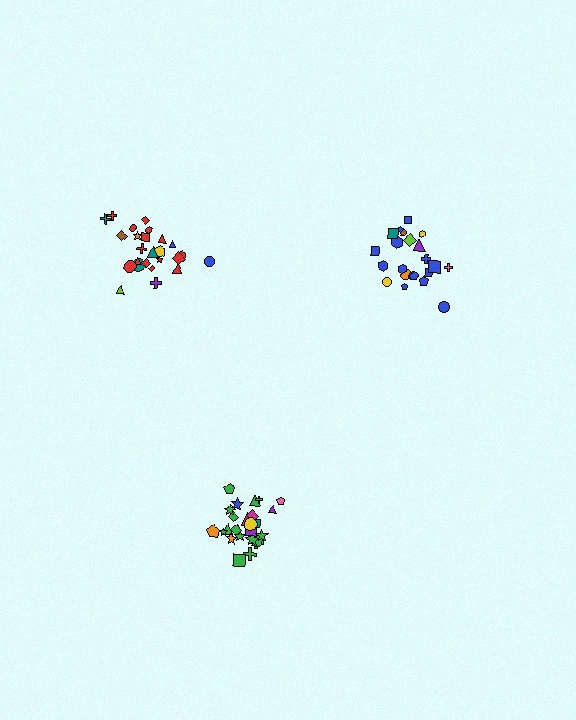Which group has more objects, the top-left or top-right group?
The top-left group.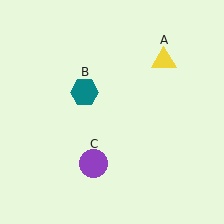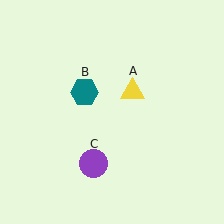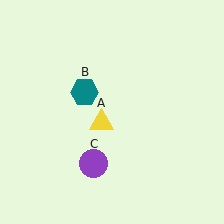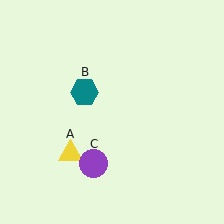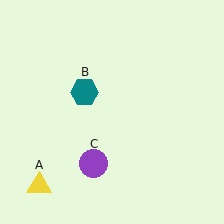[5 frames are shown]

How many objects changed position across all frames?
1 object changed position: yellow triangle (object A).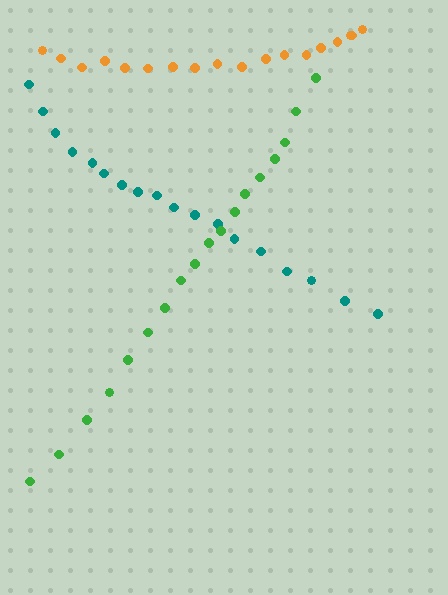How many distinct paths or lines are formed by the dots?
There are 3 distinct paths.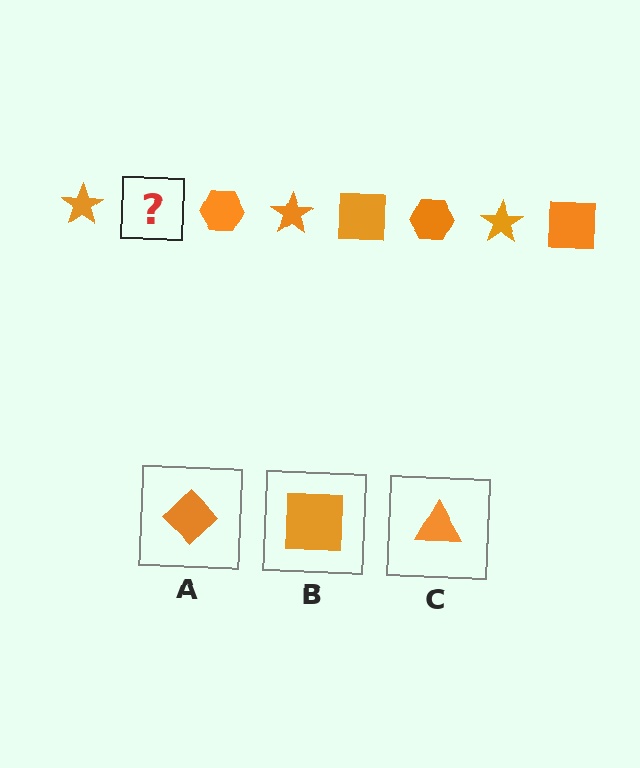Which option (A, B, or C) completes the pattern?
B.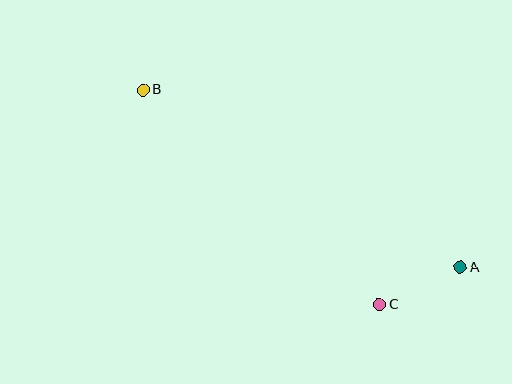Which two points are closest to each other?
Points A and C are closest to each other.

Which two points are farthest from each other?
Points A and B are farthest from each other.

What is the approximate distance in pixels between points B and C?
The distance between B and C is approximately 319 pixels.